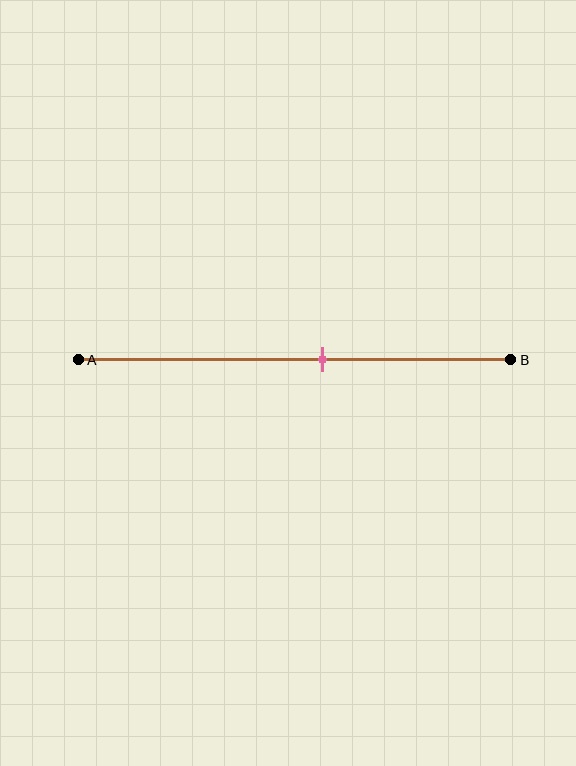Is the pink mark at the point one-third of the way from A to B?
No, the mark is at about 55% from A, not at the 33% one-third point.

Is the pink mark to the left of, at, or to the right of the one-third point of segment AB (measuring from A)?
The pink mark is to the right of the one-third point of segment AB.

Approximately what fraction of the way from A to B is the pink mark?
The pink mark is approximately 55% of the way from A to B.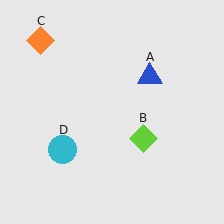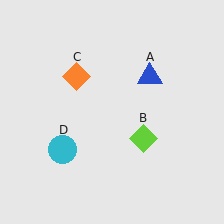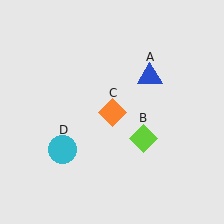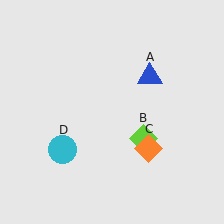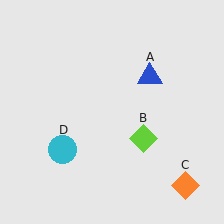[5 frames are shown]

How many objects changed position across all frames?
1 object changed position: orange diamond (object C).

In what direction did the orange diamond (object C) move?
The orange diamond (object C) moved down and to the right.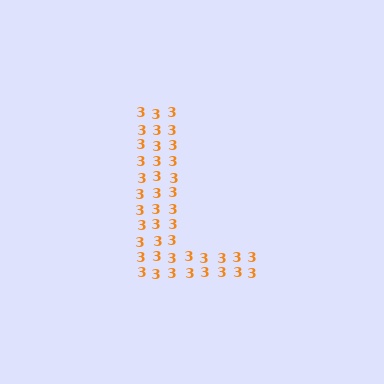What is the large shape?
The large shape is the letter L.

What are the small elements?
The small elements are digit 3's.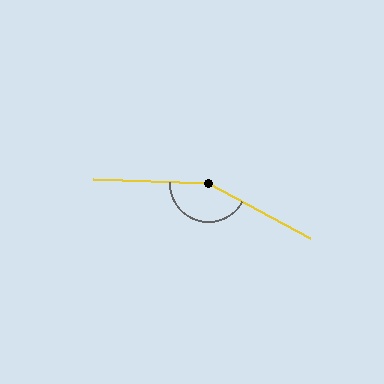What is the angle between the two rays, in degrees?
Approximately 154 degrees.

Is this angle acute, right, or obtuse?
It is obtuse.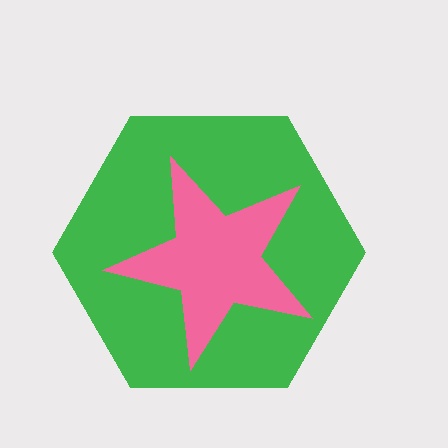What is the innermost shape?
The pink star.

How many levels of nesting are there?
2.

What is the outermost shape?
The green hexagon.